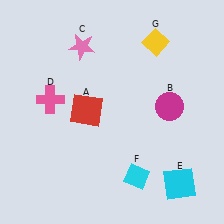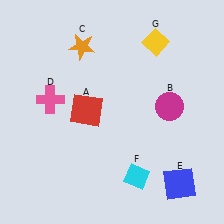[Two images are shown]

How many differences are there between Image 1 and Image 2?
There are 2 differences between the two images.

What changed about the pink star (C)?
In Image 1, C is pink. In Image 2, it changed to orange.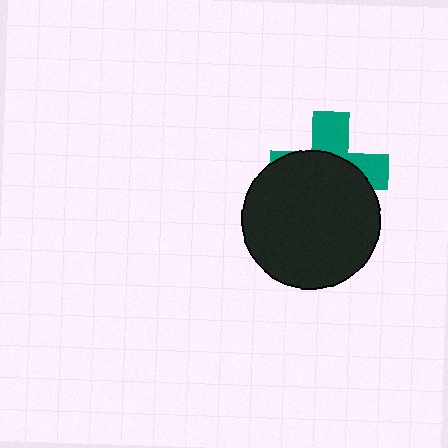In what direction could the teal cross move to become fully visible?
The teal cross could move up. That would shift it out from behind the black circle entirely.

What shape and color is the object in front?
The object in front is a black circle.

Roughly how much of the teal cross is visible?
A small part of it is visible (roughly 36%).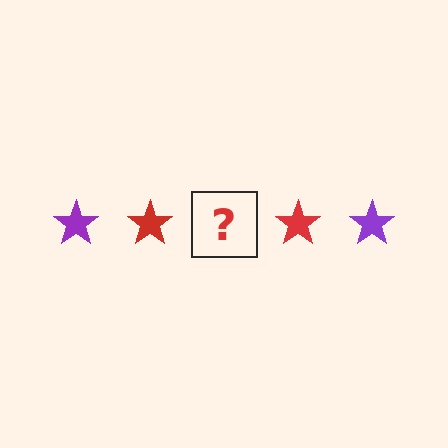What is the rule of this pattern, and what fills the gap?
The rule is that the pattern cycles through purple, red stars. The gap should be filled with a purple star.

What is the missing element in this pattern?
The missing element is a purple star.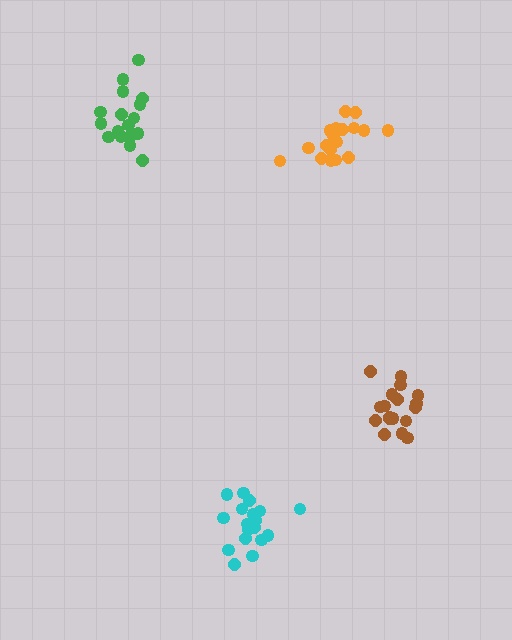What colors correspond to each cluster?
The clusters are colored: green, cyan, orange, brown.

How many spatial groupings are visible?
There are 4 spatial groupings.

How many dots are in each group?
Group 1: 17 dots, Group 2: 18 dots, Group 3: 19 dots, Group 4: 18 dots (72 total).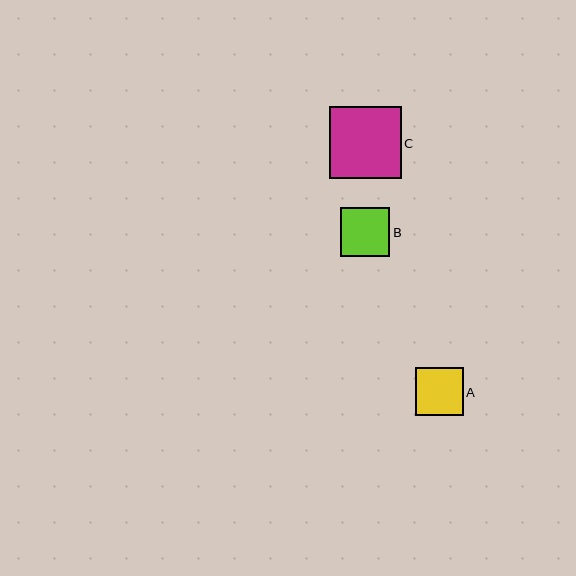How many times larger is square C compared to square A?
Square C is approximately 1.5 times the size of square A.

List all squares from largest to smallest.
From largest to smallest: C, B, A.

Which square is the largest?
Square C is the largest with a size of approximately 72 pixels.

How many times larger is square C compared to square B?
Square C is approximately 1.5 times the size of square B.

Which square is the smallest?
Square A is the smallest with a size of approximately 48 pixels.